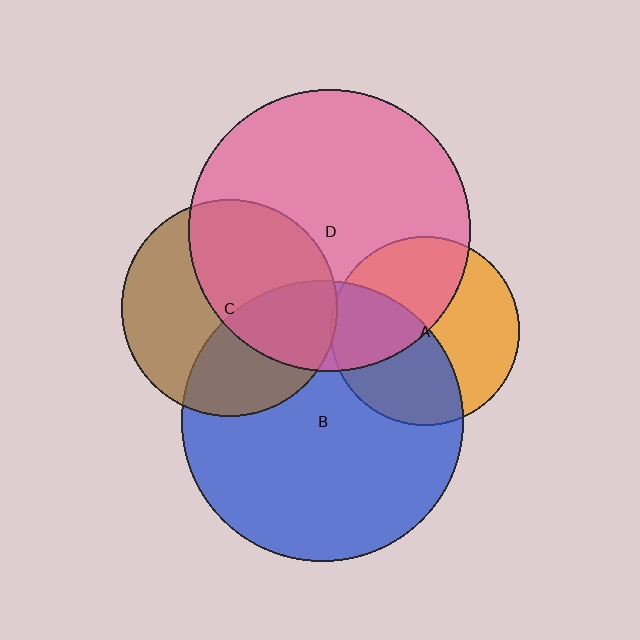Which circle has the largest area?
Circle D (pink).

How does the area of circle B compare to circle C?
Approximately 1.7 times.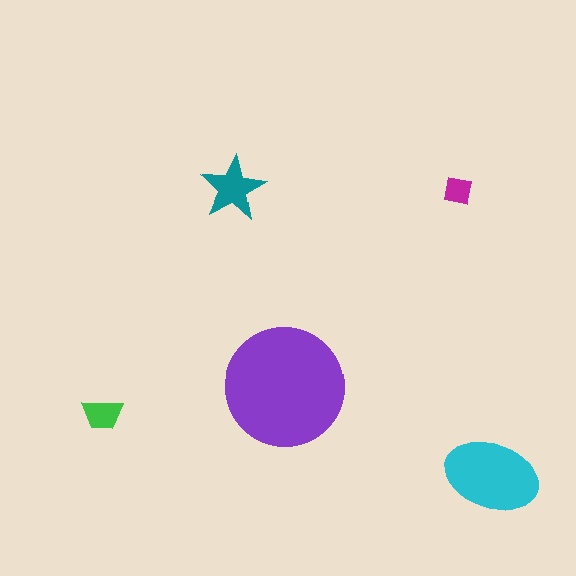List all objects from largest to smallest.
The purple circle, the cyan ellipse, the teal star, the green trapezoid, the magenta square.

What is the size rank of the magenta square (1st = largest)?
5th.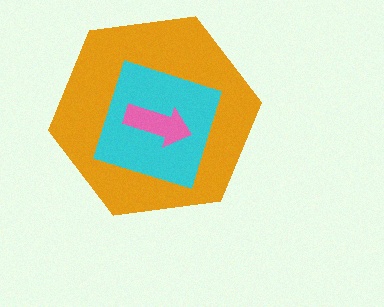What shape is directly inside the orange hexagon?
The cyan diamond.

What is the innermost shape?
The pink arrow.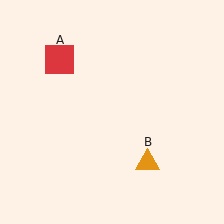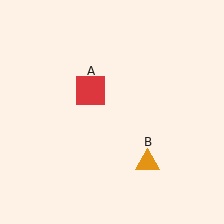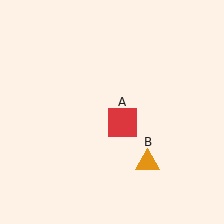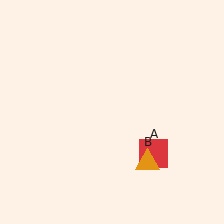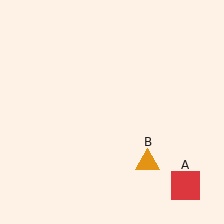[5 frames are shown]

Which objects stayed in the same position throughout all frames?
Orange triangle (object B) remained stationary.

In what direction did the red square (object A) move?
The red square (object A) moved down and to the right.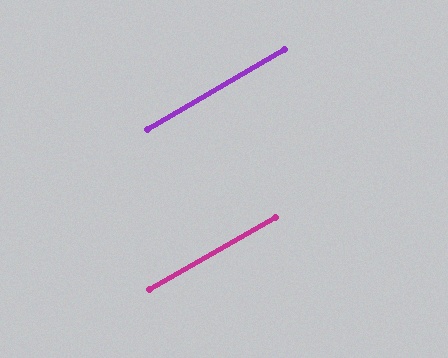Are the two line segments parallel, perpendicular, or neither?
Parallel — their directions differ by only 0.1°.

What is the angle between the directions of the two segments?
Approximately 0 degrees.